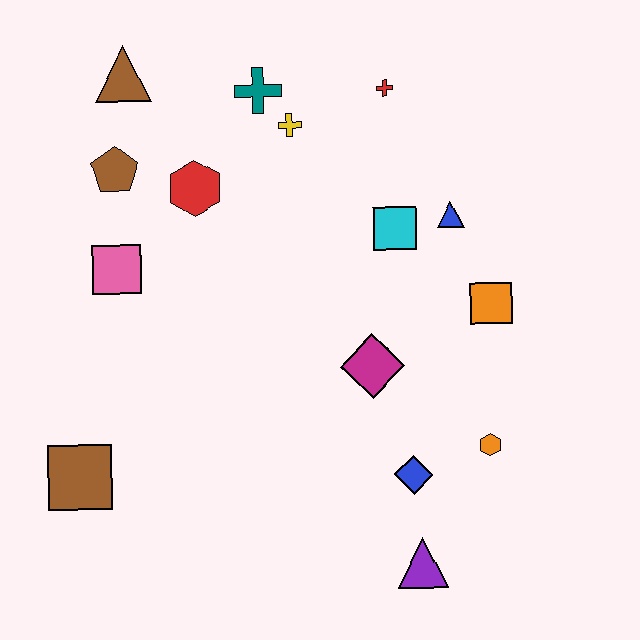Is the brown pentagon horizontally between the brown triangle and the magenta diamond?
No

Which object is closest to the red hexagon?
The brown pentagon is closest to the red hexagon.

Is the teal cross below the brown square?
No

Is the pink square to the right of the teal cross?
No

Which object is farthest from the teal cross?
The purple triangle is farthest from the teal cross.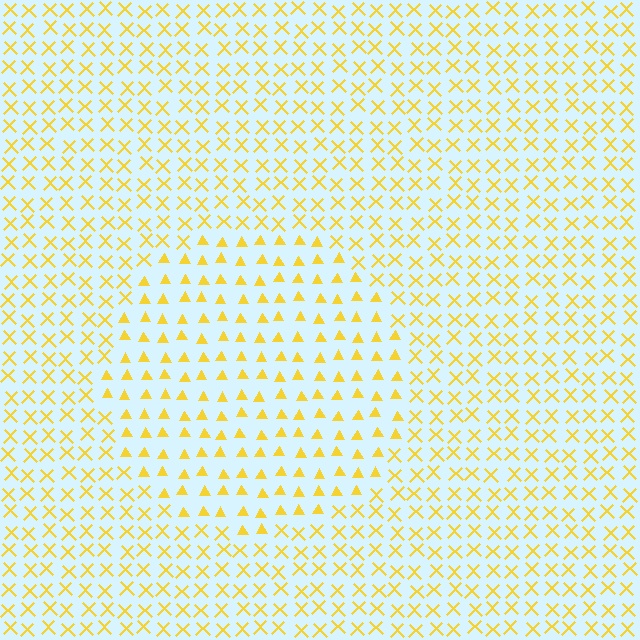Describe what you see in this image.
The image is filled with small yellow elements arranged in a uniform grid. A circle-shaped region contains triangles, while the surrounding area contains X marks. The boundary is defined purely by the change in element shape.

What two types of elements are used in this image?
The image uses triangles inside the circle region and X marks outside it.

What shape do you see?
I see a circle.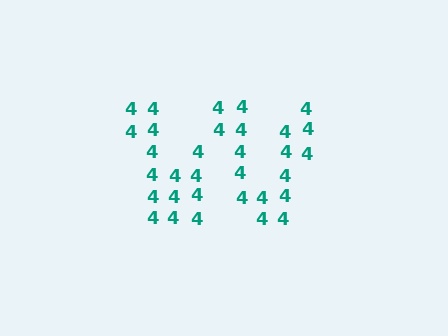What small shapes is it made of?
It is made of small digit 4's.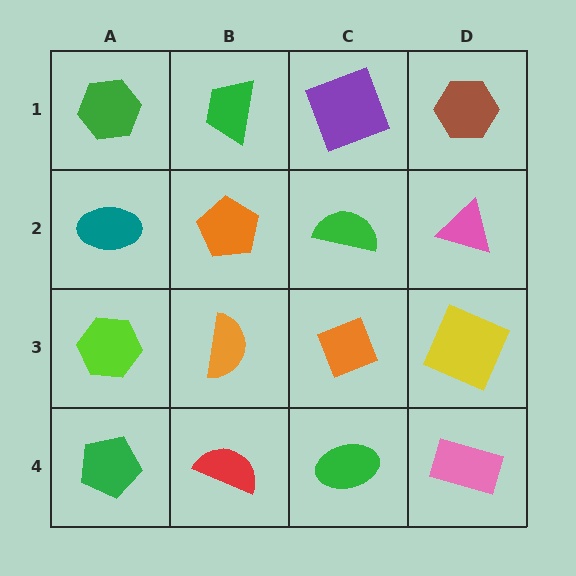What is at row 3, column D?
A yellow square.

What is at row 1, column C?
A purple square.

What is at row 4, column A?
A green pentagon.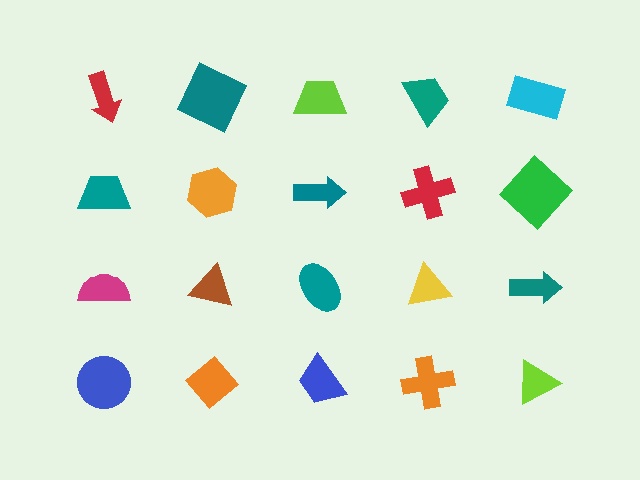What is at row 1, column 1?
A red arrow.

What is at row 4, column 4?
An orange cross.